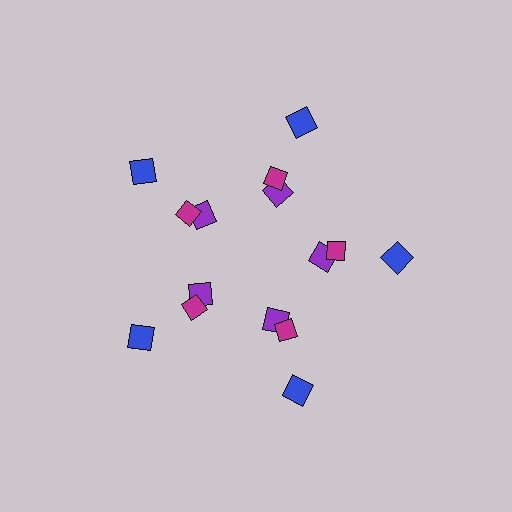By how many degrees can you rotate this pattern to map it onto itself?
The pattern maps onto itself every 72 degrees of rotation.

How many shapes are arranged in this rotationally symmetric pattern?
There are 15 shapes, arranged in 5 groups of 3.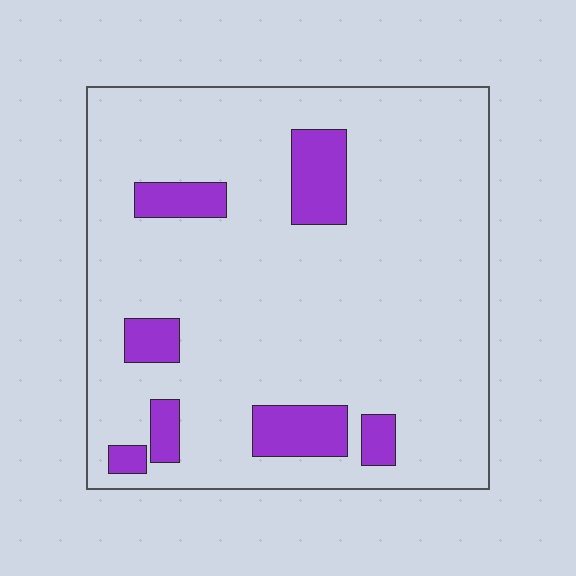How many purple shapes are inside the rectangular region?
7.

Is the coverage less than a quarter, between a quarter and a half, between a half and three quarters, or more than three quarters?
Less than a quarter.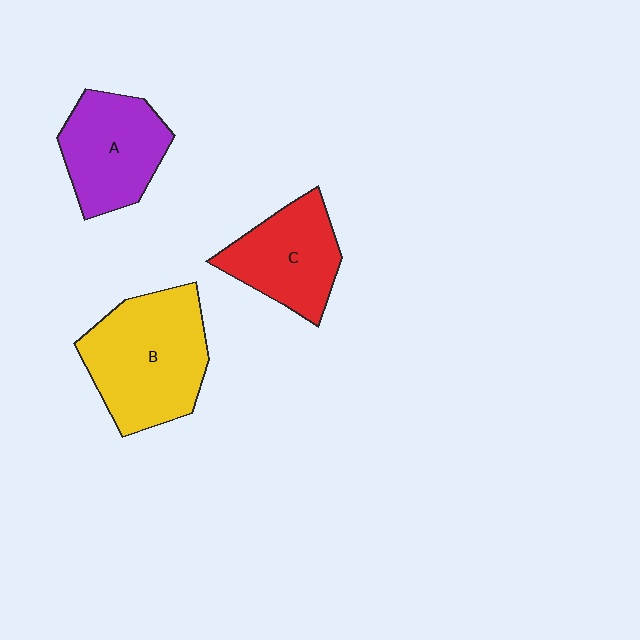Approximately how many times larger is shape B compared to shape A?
Approximately 1.4 times.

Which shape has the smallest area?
Shape C (red).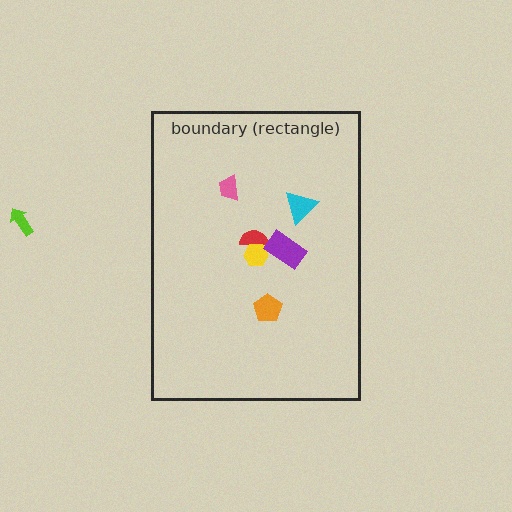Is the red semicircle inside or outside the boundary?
Inside.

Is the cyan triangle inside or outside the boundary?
Inside.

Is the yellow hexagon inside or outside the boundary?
Inside.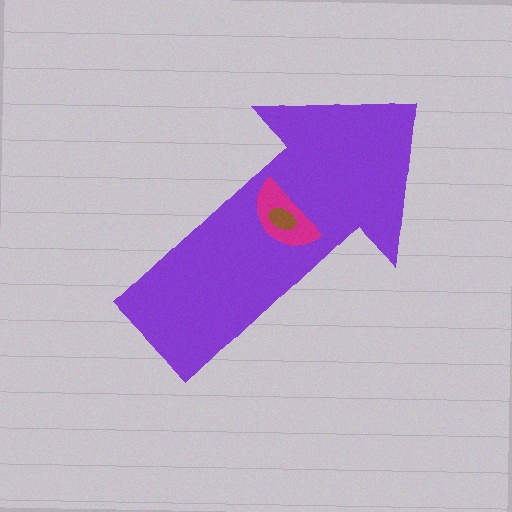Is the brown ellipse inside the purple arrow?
Yes.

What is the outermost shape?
The purple arrow.